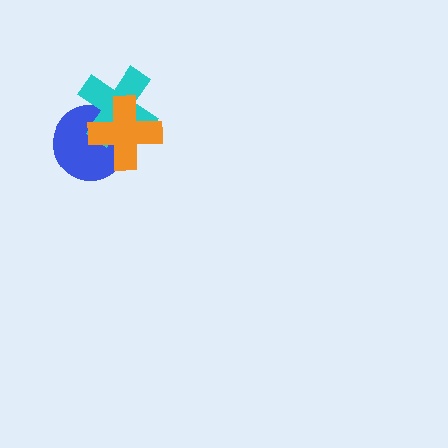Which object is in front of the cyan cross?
The orange cross is in front of the cyan cross.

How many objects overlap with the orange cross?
2 objects overlap with the orange cross.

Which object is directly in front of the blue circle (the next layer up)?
The cyan cross is directly in front of the blue circle.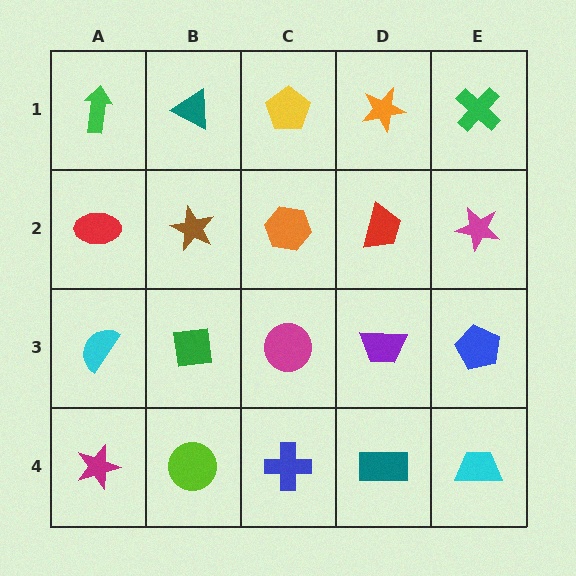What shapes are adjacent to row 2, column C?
A yellow pentagon (row 1, column C), a magenta circle (row 3, column C), a brown star (row 2, column B), a red trapezoid (row 2, column D).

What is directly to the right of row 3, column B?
A magenta circle.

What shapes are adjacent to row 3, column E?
A magenta star (row 2, column E), a cyan trapezoid (row 4, column E), a purple trapezoid (row 3, column D).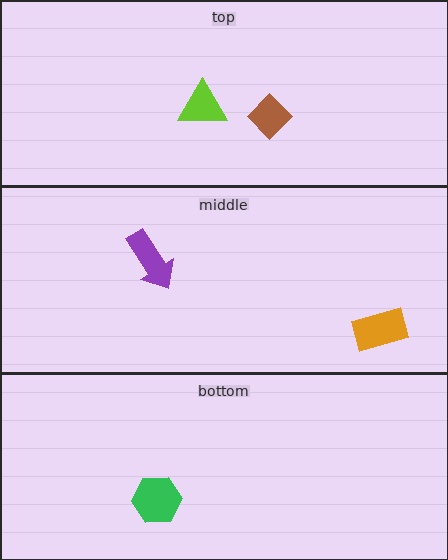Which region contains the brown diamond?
The top region.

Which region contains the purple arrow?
The middle region.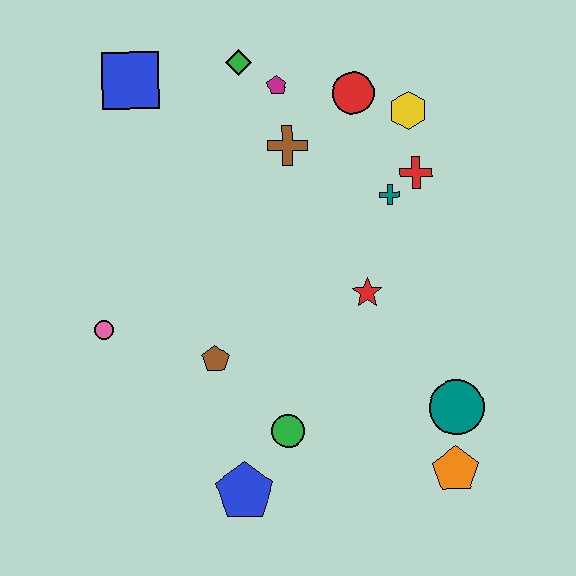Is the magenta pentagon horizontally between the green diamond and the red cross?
Yes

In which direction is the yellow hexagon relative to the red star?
The yellow hexagon is above the red star.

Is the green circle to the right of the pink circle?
Yes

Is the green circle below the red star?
Yes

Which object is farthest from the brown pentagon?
The yellow hexagon is farthest from the brown pentagon.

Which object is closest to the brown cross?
The magenta pentagon is closest to the brown cross.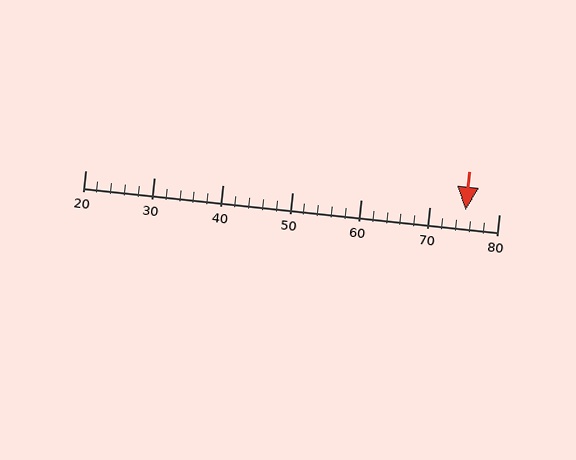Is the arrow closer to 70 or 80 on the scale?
The arrow is closer to 80.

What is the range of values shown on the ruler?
The ruler shows values from 20 to 80.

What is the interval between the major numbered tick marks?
The major tick marks are spaced 10 units apart.